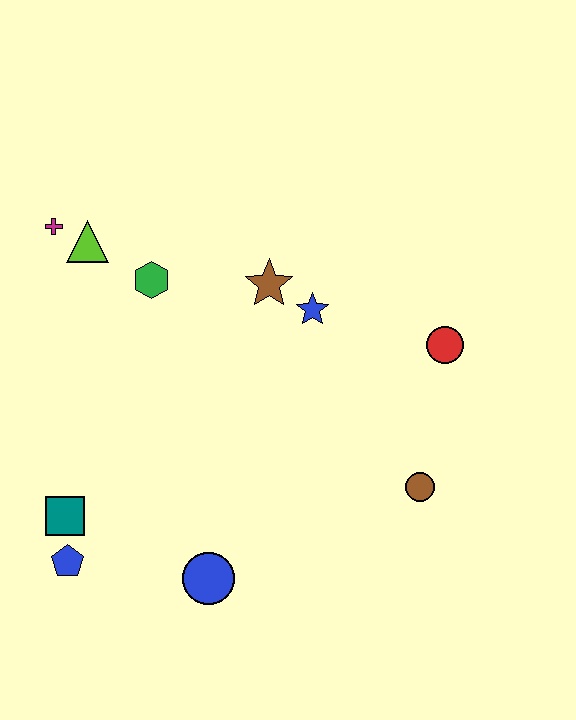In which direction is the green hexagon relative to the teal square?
The green hexagon is above the teal square.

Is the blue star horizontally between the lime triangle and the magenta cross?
No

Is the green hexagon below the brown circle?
No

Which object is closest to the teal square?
The blue pentagon is closest to the teal square.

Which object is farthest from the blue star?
The blue pentagon is farthest from the blue star.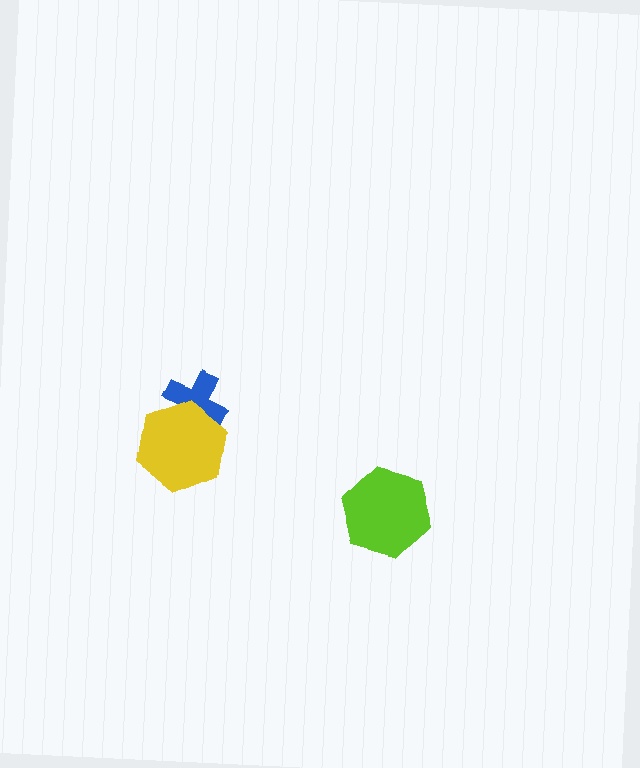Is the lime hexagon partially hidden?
No, no other shape covers it.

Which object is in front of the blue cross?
The yellow hexagon is in front of the blue cross.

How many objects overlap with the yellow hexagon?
1 object overlaps with the yellow hexagon.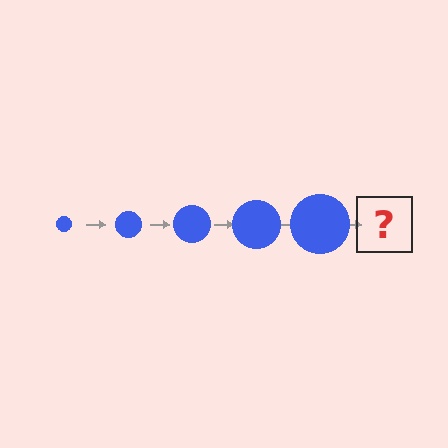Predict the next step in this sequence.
The next step is a blue circle, larger than the previous one.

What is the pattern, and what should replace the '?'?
The pattern is that the circle gets progressively larger each step. The '?' should be a blue circle, larger than the previous one.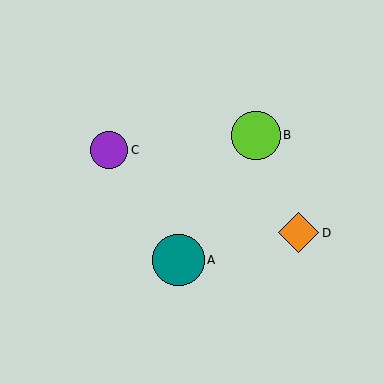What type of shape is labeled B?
Shape B is a lime circle.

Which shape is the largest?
The teal circle (labeled A) is the largest.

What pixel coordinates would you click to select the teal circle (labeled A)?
Click at (178, 260) to select the teal circle A.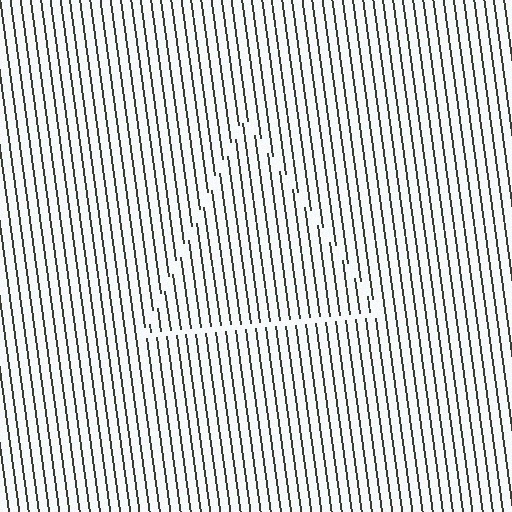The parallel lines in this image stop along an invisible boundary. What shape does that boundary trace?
An illusory triangle. The interior of the shape contains the same grating, shifted by half a period — the contour is defined by the phase discontinuity where line-ends from the inner and outer gratings abut.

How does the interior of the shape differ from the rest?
The interior of the shape contains the same grating, shifted by half a period — the contour is defined by the phase discontinuity where line-ends from the inner and outer gratings abut.